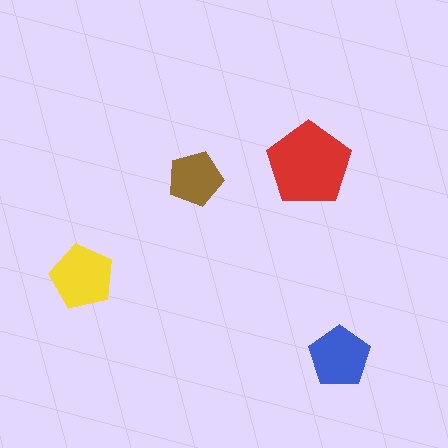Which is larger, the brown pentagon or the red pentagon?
The red one.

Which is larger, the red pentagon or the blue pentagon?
The red one.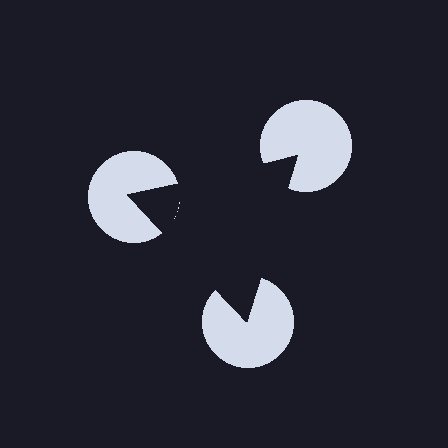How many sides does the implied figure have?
3 sides.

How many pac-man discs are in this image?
There are 3 — one at each vertex of the illusory triangle.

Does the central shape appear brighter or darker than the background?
It typically appears slightly darker than the background, even though no actual brightness change is drawn.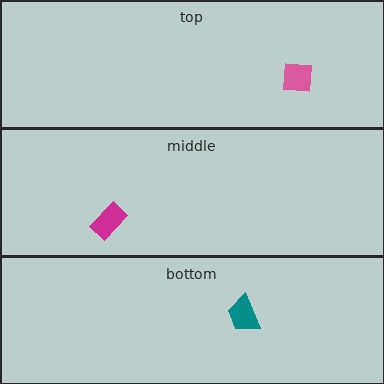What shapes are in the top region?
The pink square.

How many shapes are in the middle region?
1.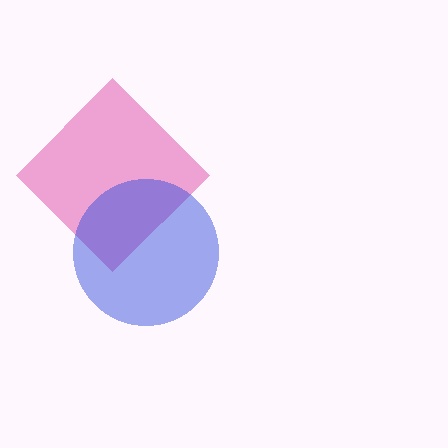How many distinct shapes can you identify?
There are 2 distinct shapes: a pink diamond, a blue circle.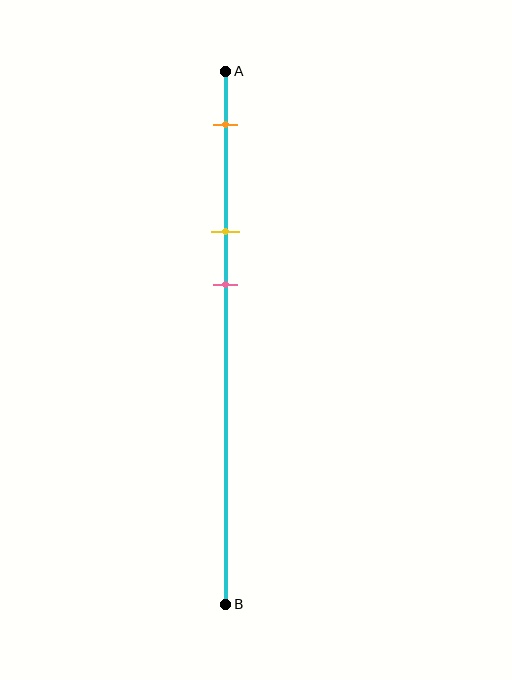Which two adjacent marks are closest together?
The yellow and pink marks are the closest adjacent pair.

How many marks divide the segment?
There are 3 marks dividing the segment.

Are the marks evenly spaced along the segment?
Yes, the marks are approximately evenly spaced.